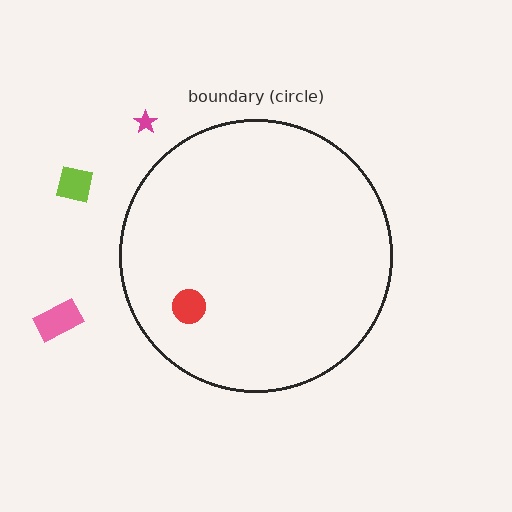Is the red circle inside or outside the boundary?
Inside.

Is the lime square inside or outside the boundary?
Outside.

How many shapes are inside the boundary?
1 inside, 3 outside.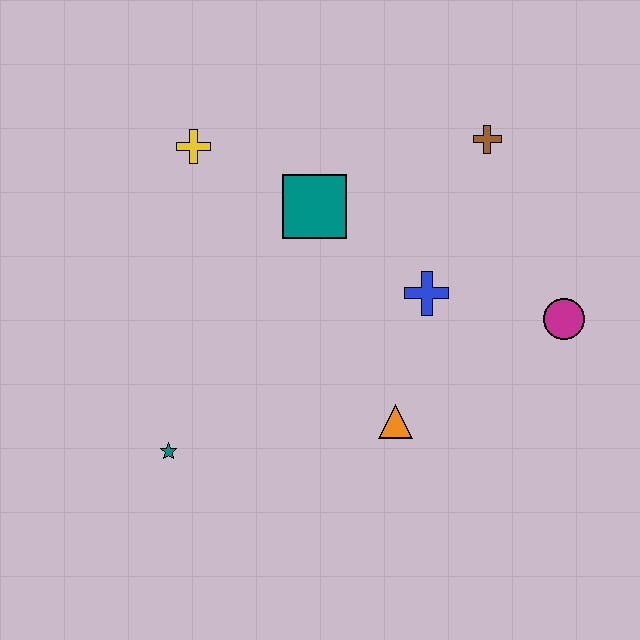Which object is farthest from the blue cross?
The teal star is farthest from the blue cross.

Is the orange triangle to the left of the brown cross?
Yes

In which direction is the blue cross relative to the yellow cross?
The blue cross is to the right of the yellow cross.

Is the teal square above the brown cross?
No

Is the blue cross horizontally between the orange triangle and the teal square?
No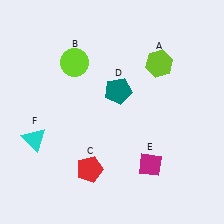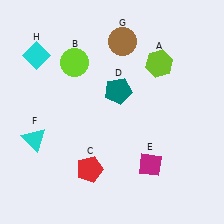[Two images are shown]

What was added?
A brown circle (G), a cyan diamond (H) were added in Image 2.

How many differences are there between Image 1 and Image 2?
There are 2 differences between the two images.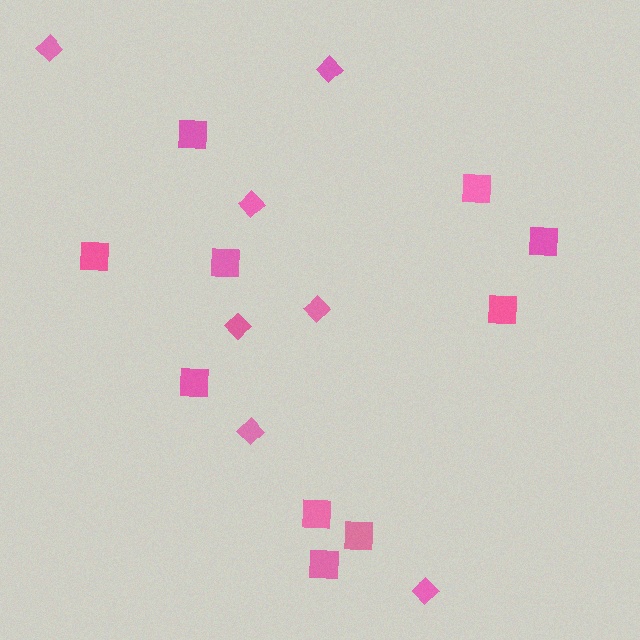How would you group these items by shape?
There are 2 groups: one group of diamonds (7) and one group of squares (10).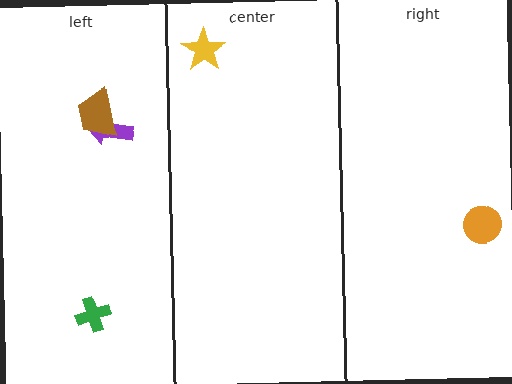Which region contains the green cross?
The left region.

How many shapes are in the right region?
1.